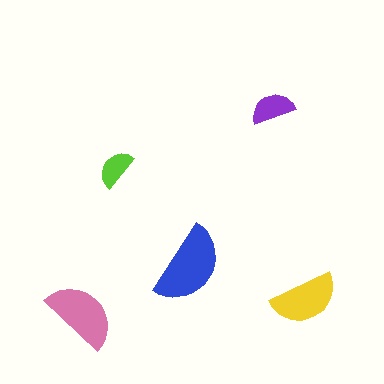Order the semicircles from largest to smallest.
the blue one, the pink one, the yellow one, the purple one, the lime one.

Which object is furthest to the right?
The yellow semicircle is rightmost.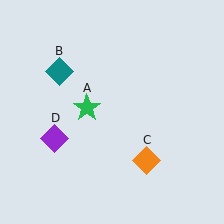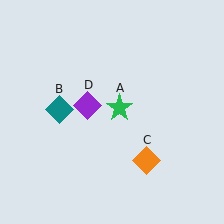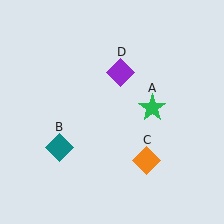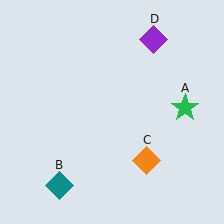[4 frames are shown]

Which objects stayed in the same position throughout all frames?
Orange diamond (object C) remained stationary.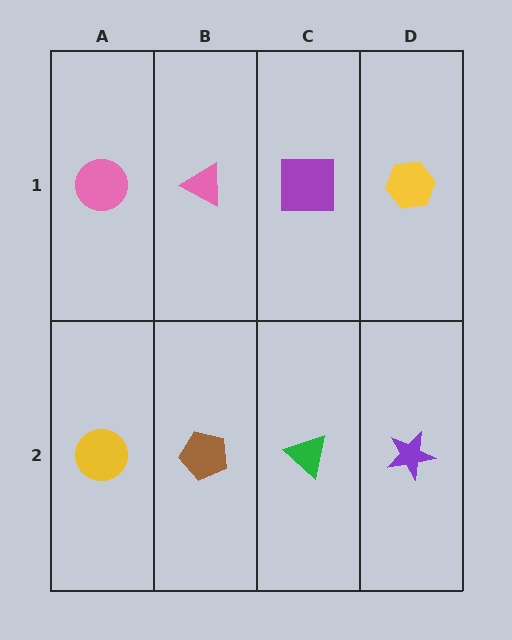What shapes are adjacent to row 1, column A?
A yellow circle (row 2, column A), a pink triangle (row 1, column B).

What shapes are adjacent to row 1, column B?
A brown pentagon (row 2, column B), a pink circle (row 1, column A), a purple square (row 1, column C).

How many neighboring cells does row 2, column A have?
2.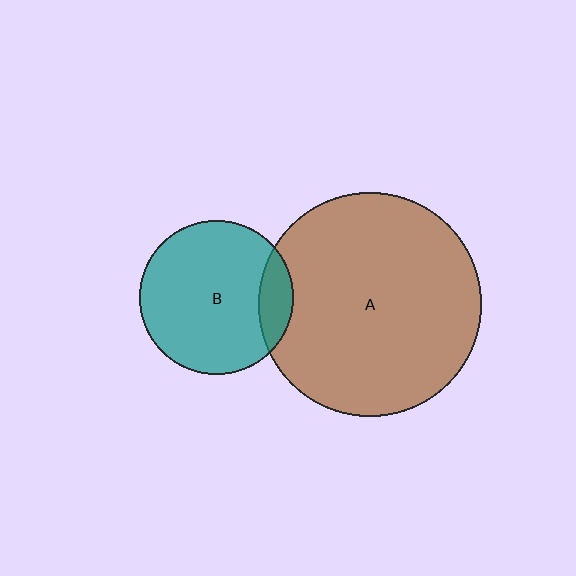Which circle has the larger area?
Circle A (brown).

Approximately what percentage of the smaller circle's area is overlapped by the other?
Approximately 15%.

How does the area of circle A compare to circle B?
Approximately 2.1 times.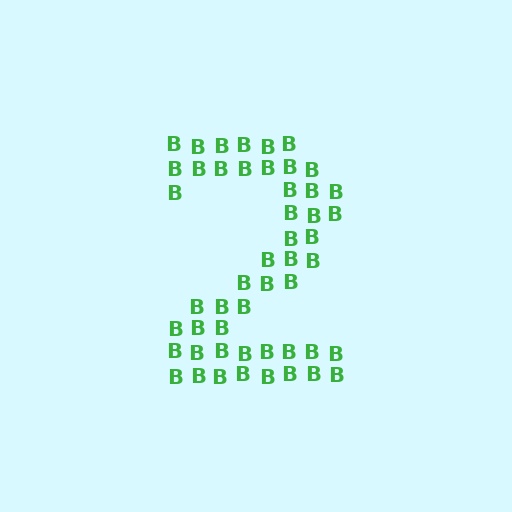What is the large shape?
The large shape is the digit 2.